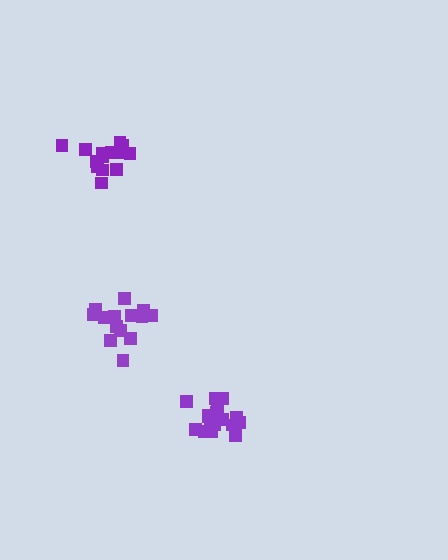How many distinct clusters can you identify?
There are 3 distinct clusters.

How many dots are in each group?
Group 1: 14 dots, Group 2: 19 dots, Group 3: 14 dots (47 total).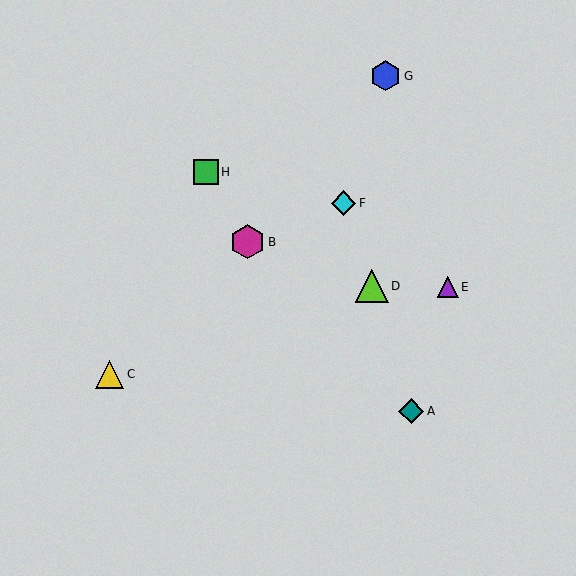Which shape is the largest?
The magenta hexagon (labeled B) is the largest.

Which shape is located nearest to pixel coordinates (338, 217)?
The cyan diamond (labeled F) at (344, 203) is nearest to that location.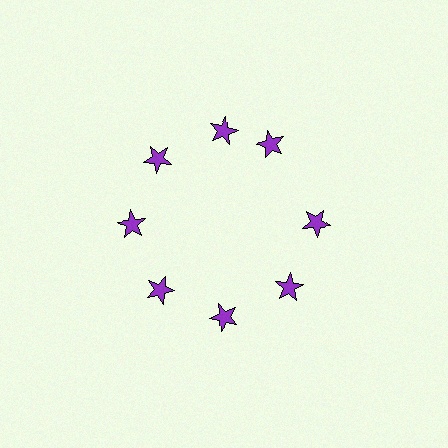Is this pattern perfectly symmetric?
No. The 8 purple stars are arranged in a ring, but one element near the 2 o'clock position is rotated out of alignment along the ring, breaking the 8-fold rotational symmetry.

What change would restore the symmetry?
The symmetry would be restored by rotating it back into even spacing with its neighbors so that all 8 stars sit at equal angles and equal distance from the center.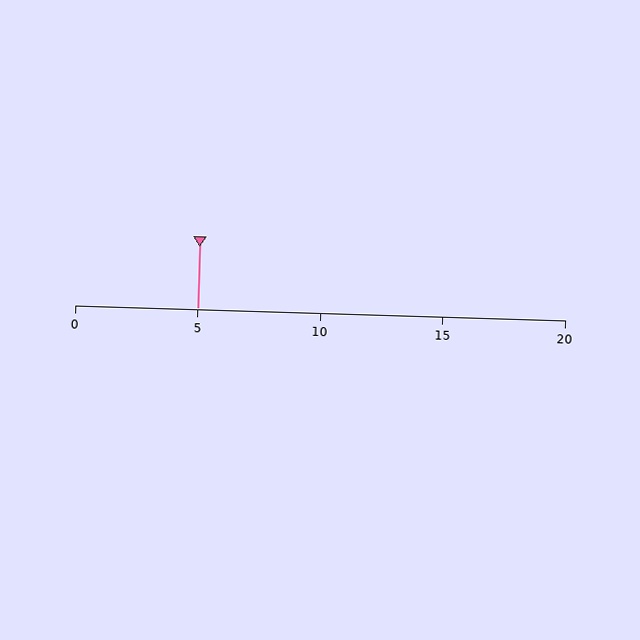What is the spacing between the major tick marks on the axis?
The major ticks are spaced 5 apart.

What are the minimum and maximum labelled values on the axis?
The axis runs from 0 to 20.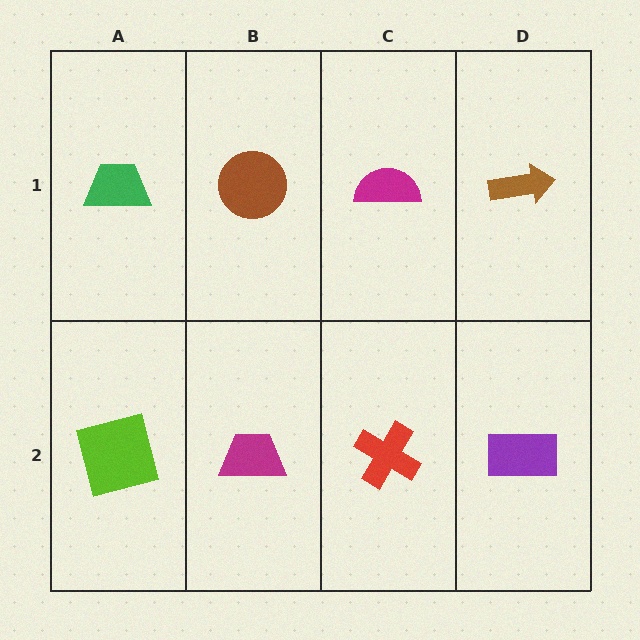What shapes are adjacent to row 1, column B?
A magenta trapezoid (row 2, column B), a green trapezoid (row 1, column A), a magenta semicircle (row 1, column C).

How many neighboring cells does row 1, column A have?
2.